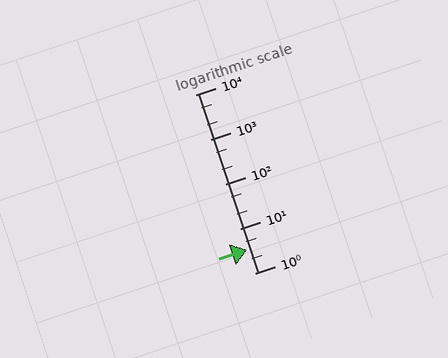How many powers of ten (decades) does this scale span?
The scale spans 4 decades, from 1 to 10000.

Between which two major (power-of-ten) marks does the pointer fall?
The pointer is between 1 and 10.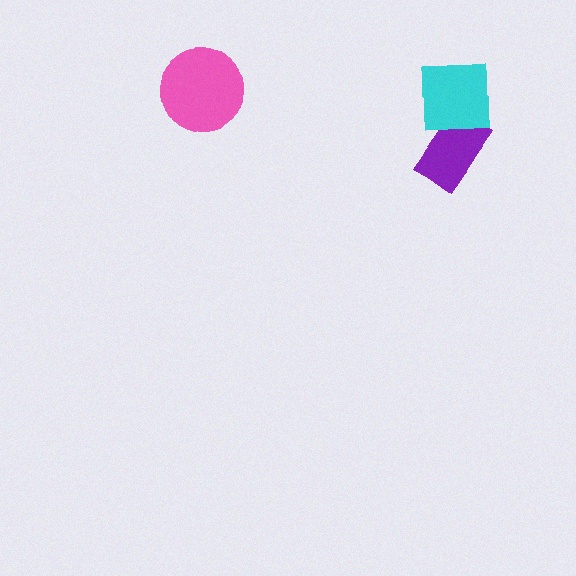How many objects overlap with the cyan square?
1 object overlaps with the cyan square.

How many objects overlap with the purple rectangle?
1 object overlaps with the purple rectangle.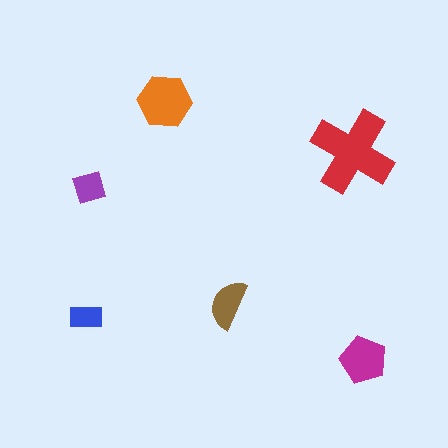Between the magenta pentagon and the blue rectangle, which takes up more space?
The magenta pentagon.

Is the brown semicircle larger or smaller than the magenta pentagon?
Smaller.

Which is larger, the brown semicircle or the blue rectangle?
The brown semicircle.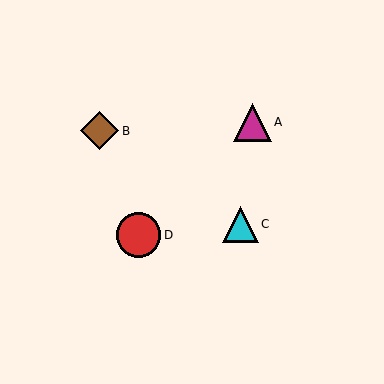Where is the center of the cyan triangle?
The center of the cyan triangle is at (240, 224).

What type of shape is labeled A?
Shape A is a magenta triangle.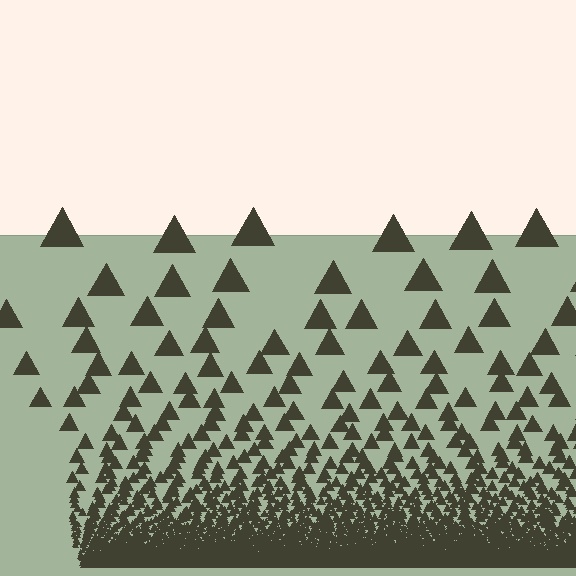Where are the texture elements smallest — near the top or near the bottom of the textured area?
Near the bottom.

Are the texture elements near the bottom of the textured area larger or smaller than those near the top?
Smaller. The gradient is inverted — elements near the bottom are smaller and denser.